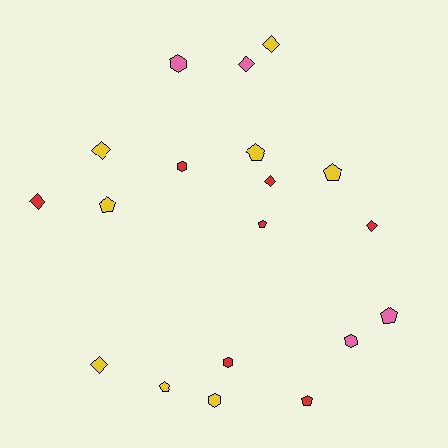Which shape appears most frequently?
Diamond, with 7 objects.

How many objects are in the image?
There are 19 objects.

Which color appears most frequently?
Yellow, with 8 objects.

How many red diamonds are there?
There are 3 red diamonds.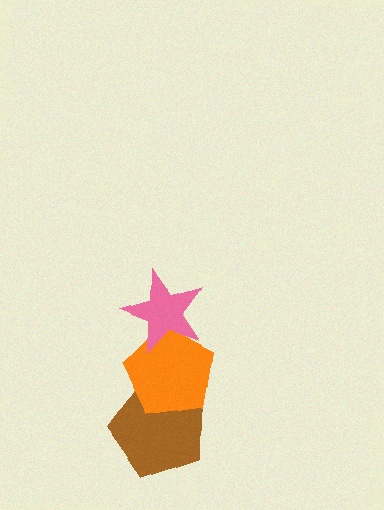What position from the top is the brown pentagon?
The brown pentagon is 3rd from the top.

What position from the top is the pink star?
The pink star is 1st from the top.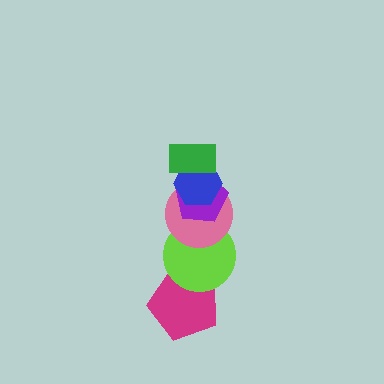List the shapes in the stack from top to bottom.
From top to bottom: the green rectangle, the blue hexagon, the purple pentagon, the pink circle, the lime circle, the magenta pentagon.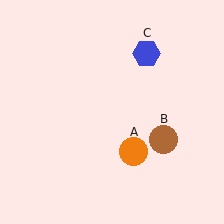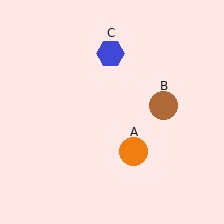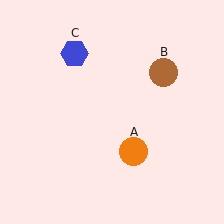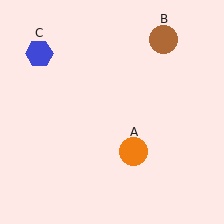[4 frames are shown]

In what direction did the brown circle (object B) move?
The brown circle (object B) moved up.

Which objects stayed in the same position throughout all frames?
Orange circle (object A) remained stationary.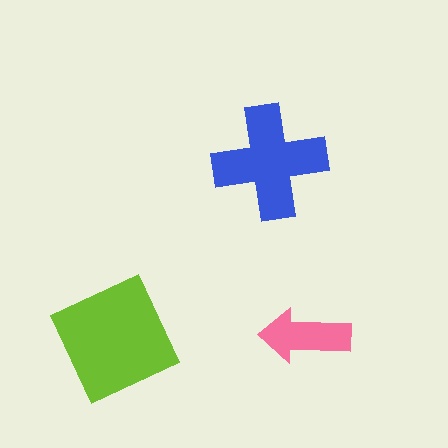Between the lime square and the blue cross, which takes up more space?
The lime square.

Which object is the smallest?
The pink arrow.